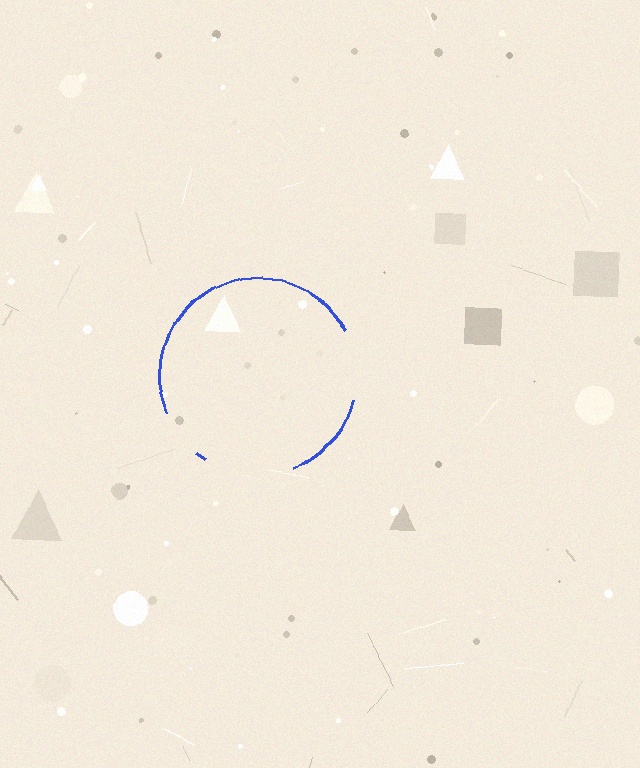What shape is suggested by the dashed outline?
The dashed outline suggests a circle.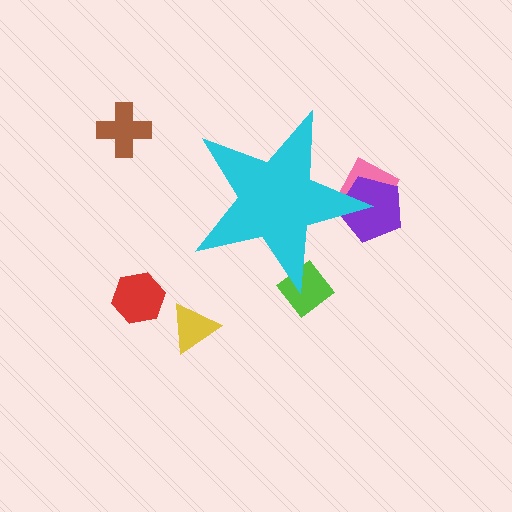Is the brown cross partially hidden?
No, the brown cross is fully visible.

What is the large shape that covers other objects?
A cyan star.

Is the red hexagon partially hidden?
No, the red hexagon is fully visible.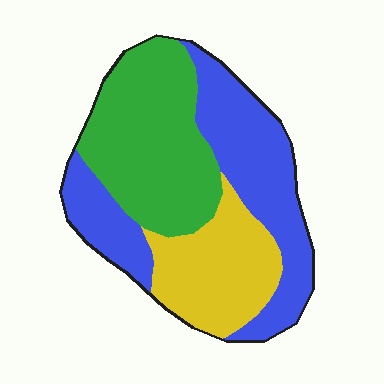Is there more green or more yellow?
Green.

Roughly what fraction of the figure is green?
Green takes up about three eighths (3/8) of the figure.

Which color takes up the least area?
Yellow, at roughly 25%.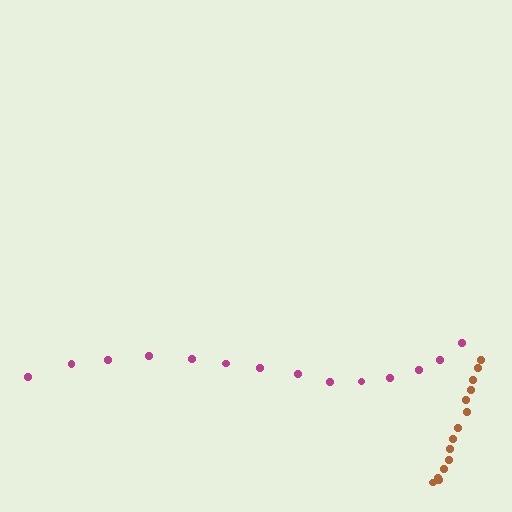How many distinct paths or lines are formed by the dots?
There are 2 distinct paths.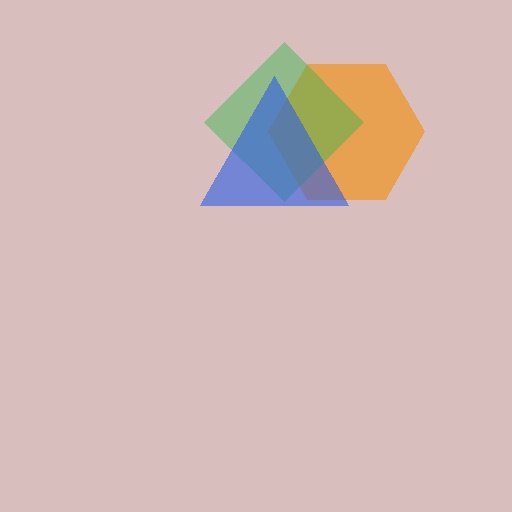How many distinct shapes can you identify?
There are 3 distinct shapes: an orange hexagon, a green diamond, a blue triangle.